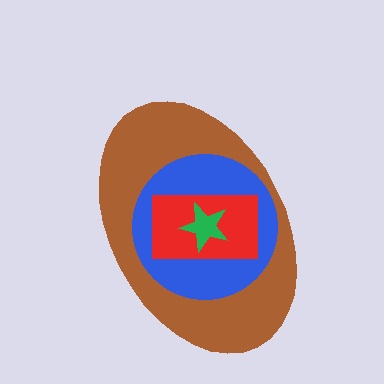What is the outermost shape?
The brown ellipse.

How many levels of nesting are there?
4.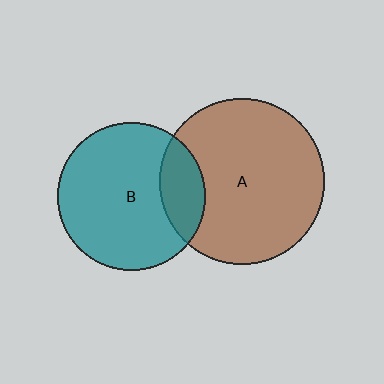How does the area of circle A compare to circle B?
Approximately 1.3 times.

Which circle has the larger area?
Circle A (brown).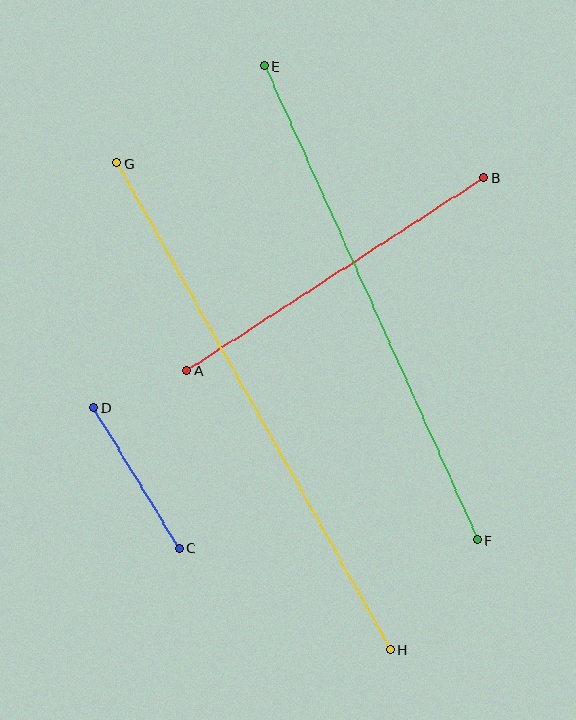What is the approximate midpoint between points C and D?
The midpoint is at approximately (136, 478) pixels.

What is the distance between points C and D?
The distance is approximately 165 pixels.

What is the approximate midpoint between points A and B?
The midpoint is at approximately (335, 274) pixels.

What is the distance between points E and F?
The distance is approximately 520 pixels.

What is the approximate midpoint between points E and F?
The midpoint is at approximately (371, 303) pixels.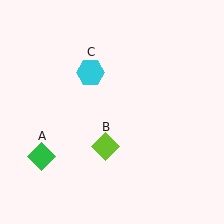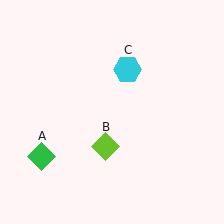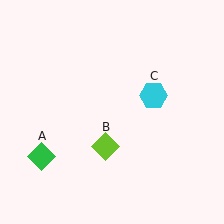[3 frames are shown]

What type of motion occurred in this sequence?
The cyan hexagon (object C) rotated clockwise around the center of the scene.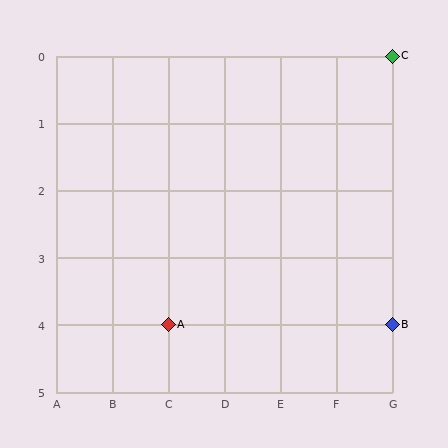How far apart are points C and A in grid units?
Points C and A are 4 columns and 4 rows apart (about 5.7 grid units diagonally).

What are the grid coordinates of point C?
Point C is at grid coordinates (G, 0).